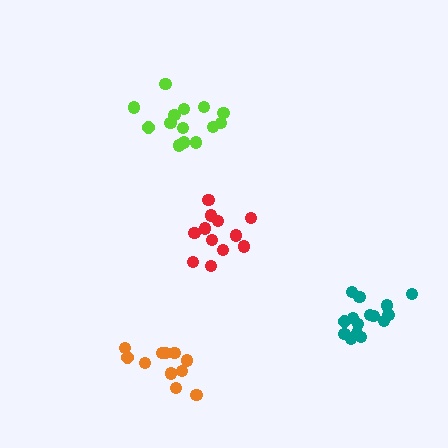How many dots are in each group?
Group 1: 12 dots, Group 2: 15 dots, Group 3: 15 dots, Group 4: 11 dots (53 total).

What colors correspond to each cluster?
The clusters are colored: red, teal, lime, orange.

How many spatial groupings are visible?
There are 4 spatial groupings.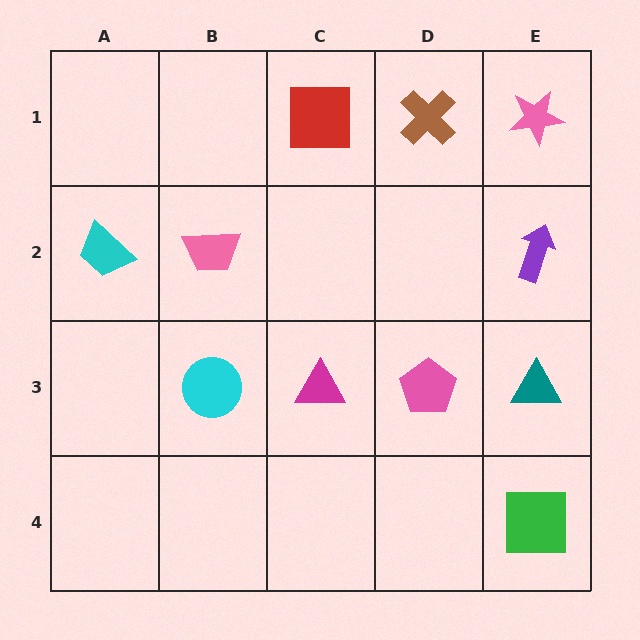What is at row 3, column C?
A magenta triangle.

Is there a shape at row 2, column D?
No, that cell is empty.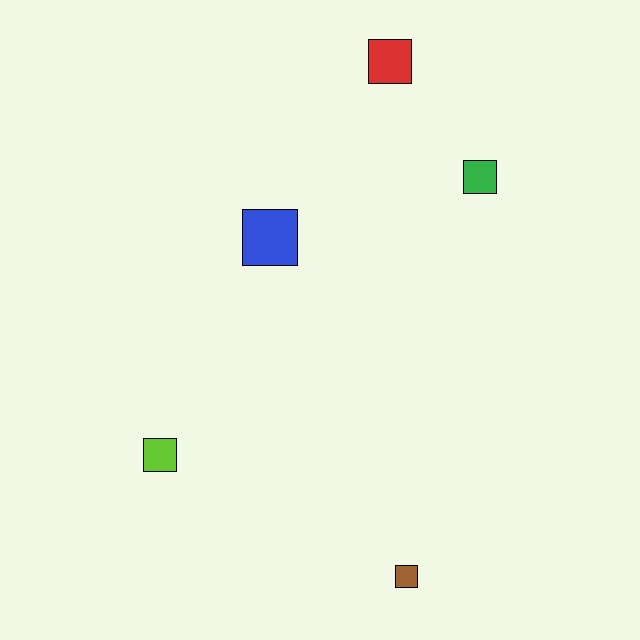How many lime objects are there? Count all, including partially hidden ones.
There is 1 lime object.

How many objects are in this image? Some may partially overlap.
There are 5 objects.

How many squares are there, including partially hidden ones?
There are 5 squares.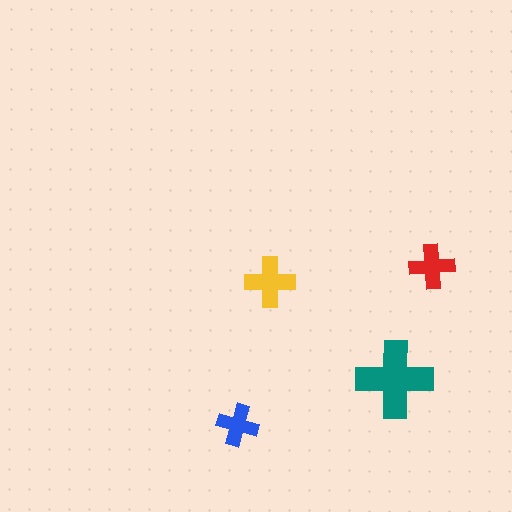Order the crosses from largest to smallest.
the teal one, the yellow one, the red one, the blue one.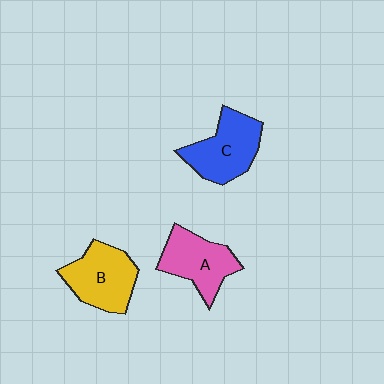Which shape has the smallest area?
Shape A (pink).